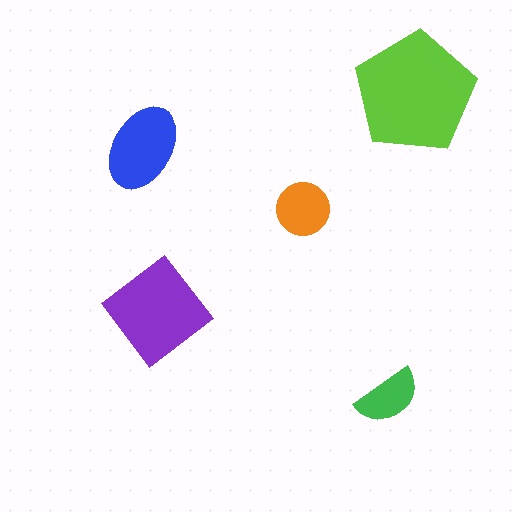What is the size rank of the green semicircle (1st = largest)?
5th.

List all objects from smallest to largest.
The green semicircle, the orange circle, the blue ellipse, the purple diamond, the lime pentagon.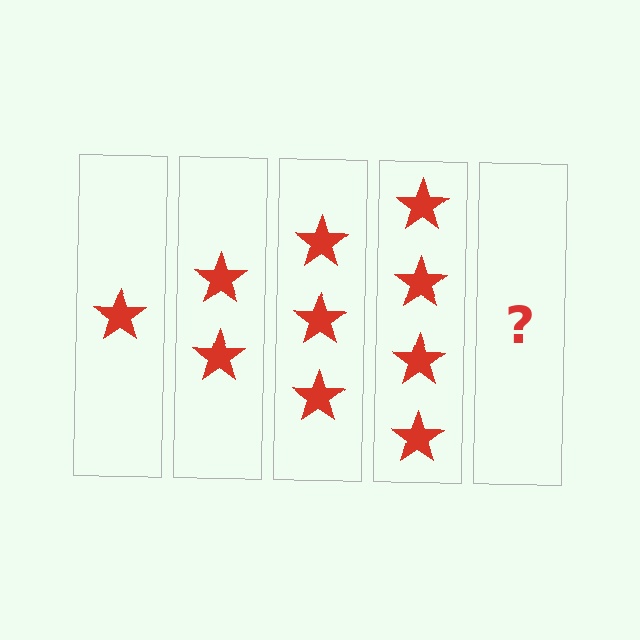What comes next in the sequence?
The next element should be 5 stars.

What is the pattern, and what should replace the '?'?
The pattern is that each step adds one more star. The '?' should be 5 stars.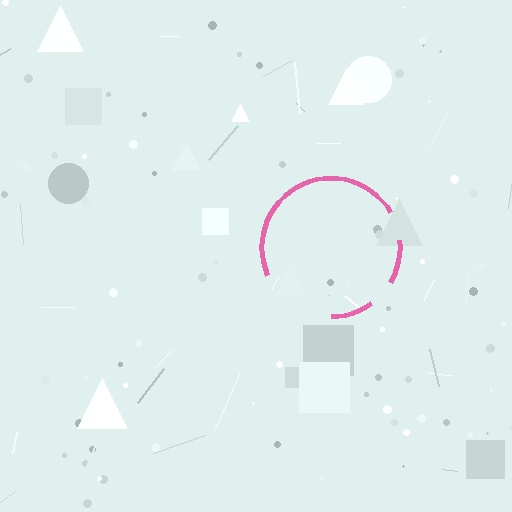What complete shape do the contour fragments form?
The contour fragments form a circle.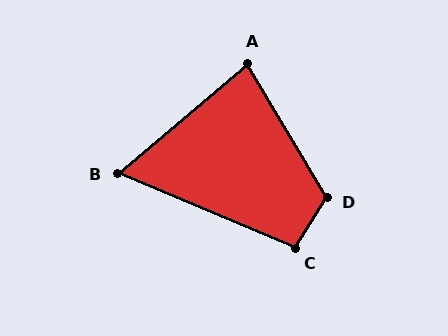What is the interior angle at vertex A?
Approximately 81 degrees (acute).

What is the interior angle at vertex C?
Approximately 99 degrees (obtuse).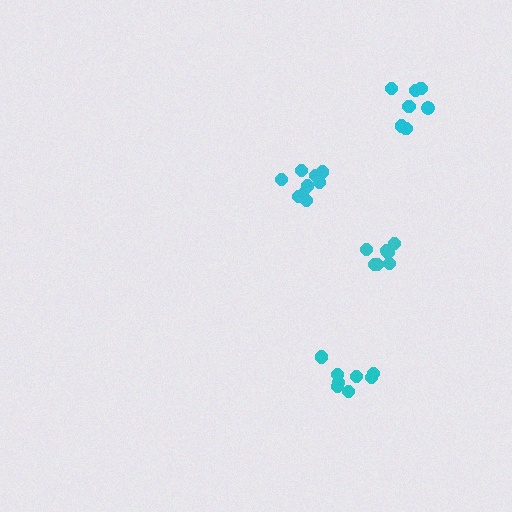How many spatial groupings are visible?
There are 4 spatial groupings.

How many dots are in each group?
Group 1: 7 dots, Group 2: 7 dots, Group 3: 9 dots, Group 4: 8 dots (31 total).